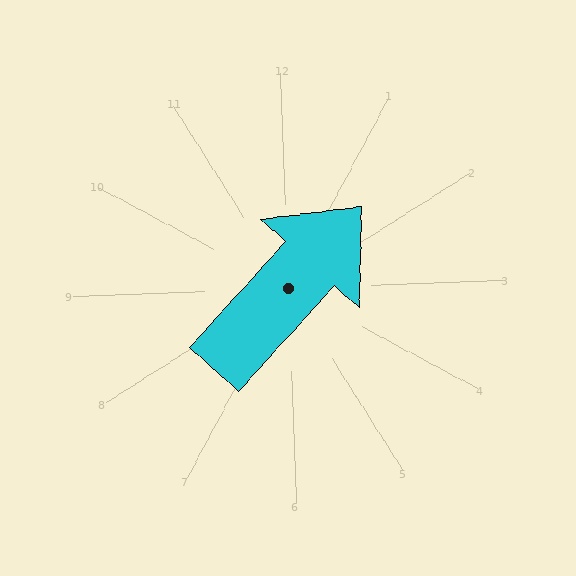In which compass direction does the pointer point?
Northeast.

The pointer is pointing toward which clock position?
Roughly 1 o'clock.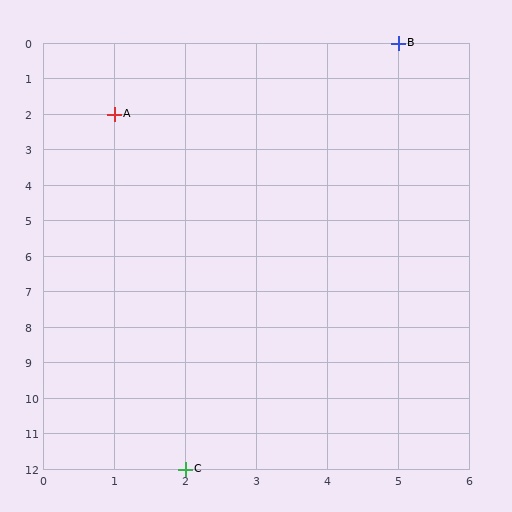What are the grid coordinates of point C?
Point C is at grid coordinates (2, 12).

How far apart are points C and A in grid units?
Points C and A are 1 column and 10 rows apart (about 10.0 grid units diagonally).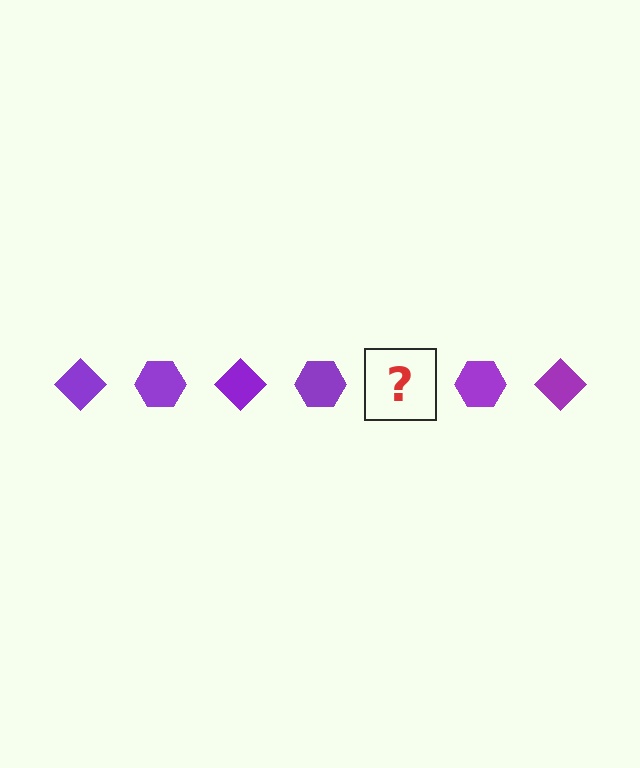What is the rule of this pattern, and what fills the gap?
The rule is that the pattern cycles through diamond, hexagon shapes in purple. The gap should be filled with a purple diamond.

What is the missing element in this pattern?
The missing element is a purple diamond.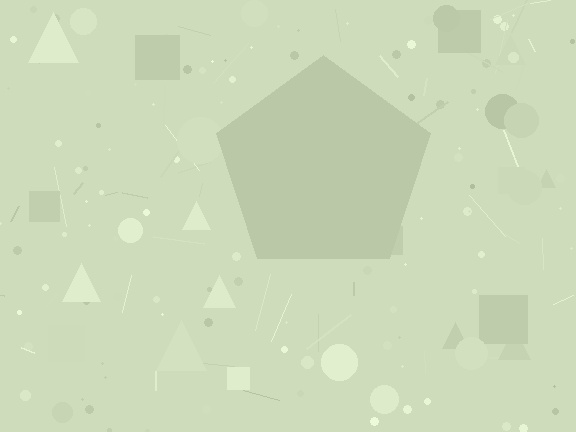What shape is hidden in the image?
A pentagon is hidden in the image.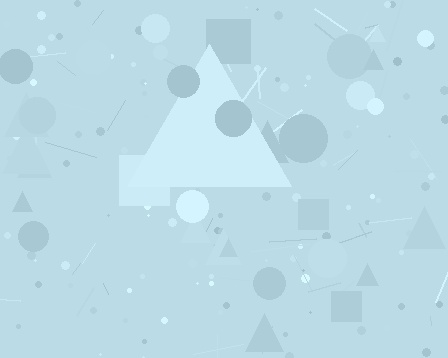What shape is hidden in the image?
A triangle is hidden in the image.